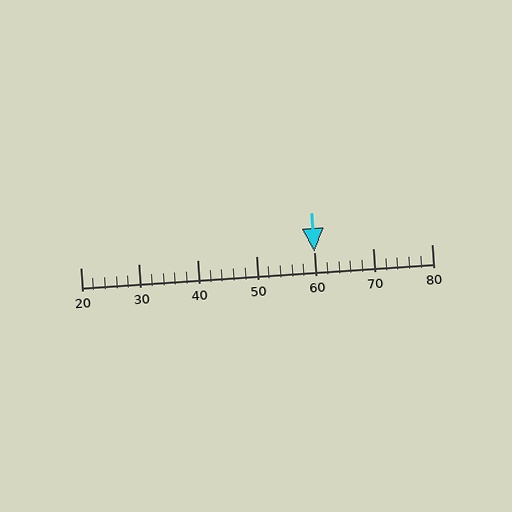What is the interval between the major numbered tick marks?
The major tick marks are spaced 10 units apart.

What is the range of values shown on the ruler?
The ruler shows values from 20 to 80.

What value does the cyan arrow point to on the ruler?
The cyan arrow points to approximately 60.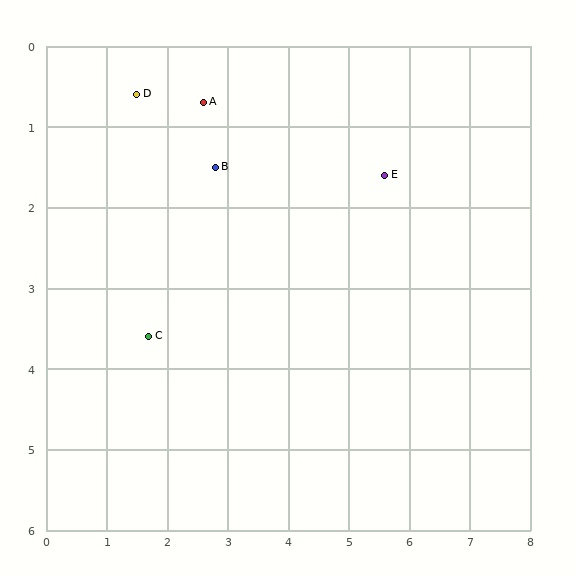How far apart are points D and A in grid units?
Points D and A are about 1.1 grid units apart.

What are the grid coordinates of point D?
Point D is at approximately (1.5, 0.6).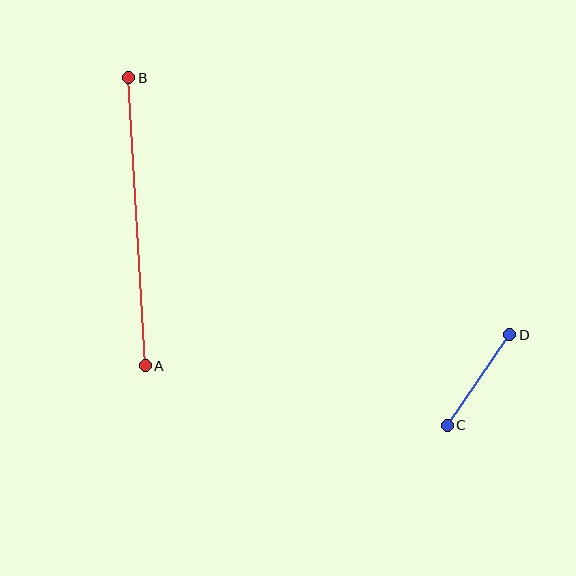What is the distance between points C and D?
The distance is approximately 110 pixels.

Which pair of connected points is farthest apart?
Points A and B are farthest apart.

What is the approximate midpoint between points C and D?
The midpoint is at approximately (478, 380) pixels.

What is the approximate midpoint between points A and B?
The midpoint is at approximately (137, 222) pixels.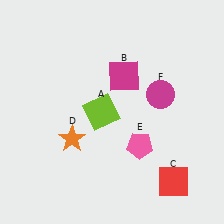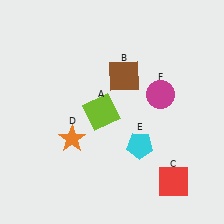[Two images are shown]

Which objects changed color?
B changed from magenta to brown. E changed from pink to cyan.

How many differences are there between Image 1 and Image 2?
There are 2 differences between the two images.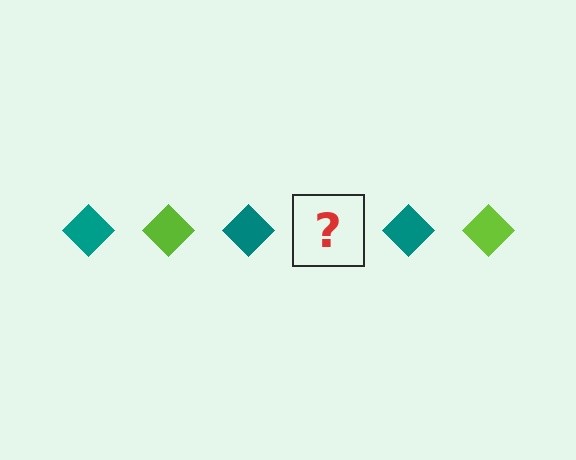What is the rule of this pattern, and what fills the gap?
The rule is that the pattern cycles through teal, lime diamonds. The gap should be filled with a lime diamond.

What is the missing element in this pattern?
The missing element is a lime diamond.